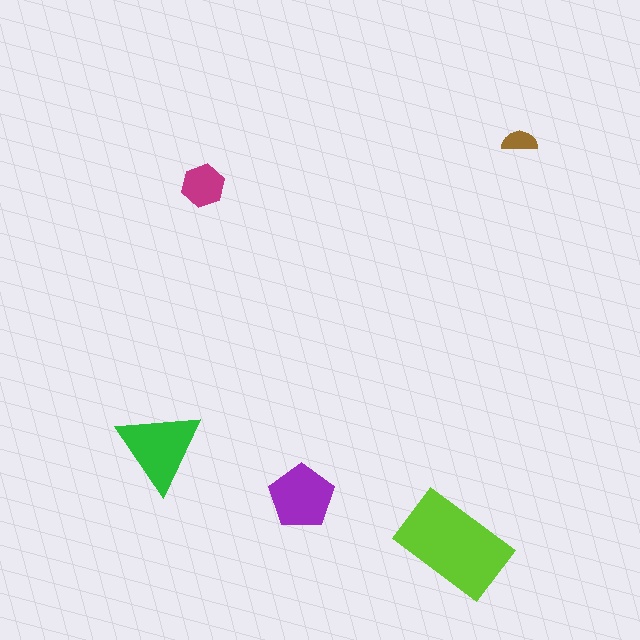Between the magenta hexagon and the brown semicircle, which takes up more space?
The magenta hexagon.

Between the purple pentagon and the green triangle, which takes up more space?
The green triangle.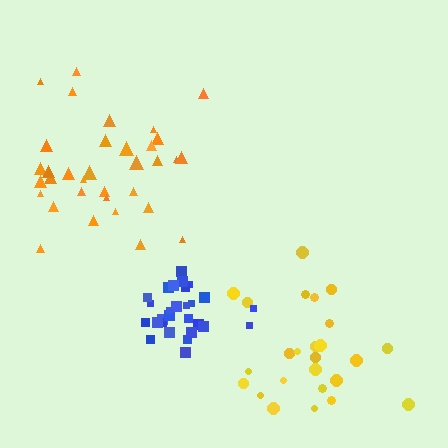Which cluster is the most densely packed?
Blue.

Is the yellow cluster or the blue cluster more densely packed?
Blue.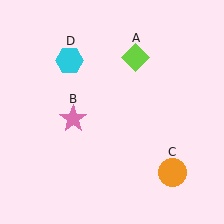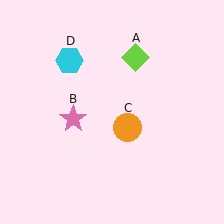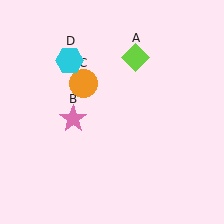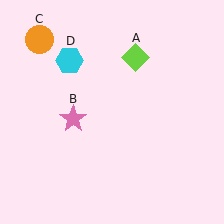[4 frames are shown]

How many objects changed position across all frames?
1 object changed position: orange circle (object C).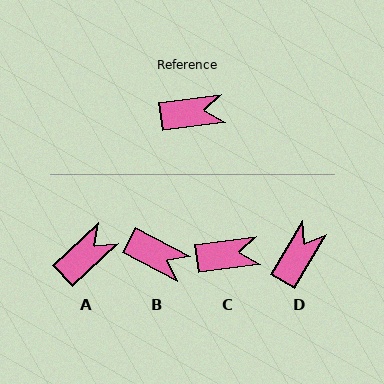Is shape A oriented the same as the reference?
No, it is off by about 35 degrees.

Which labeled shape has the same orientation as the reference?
C.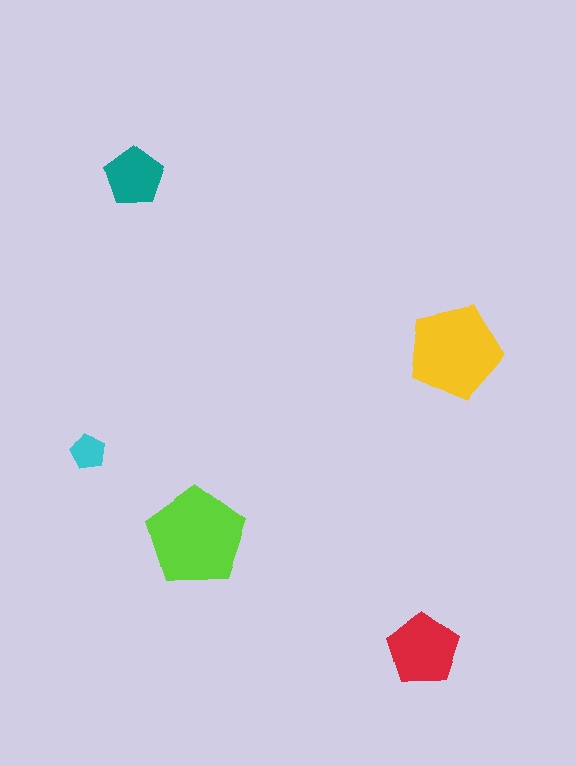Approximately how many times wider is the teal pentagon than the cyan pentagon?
About 1.5 times wider.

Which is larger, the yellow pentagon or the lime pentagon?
The lime one.